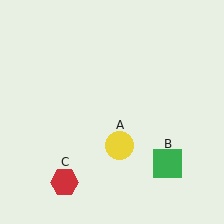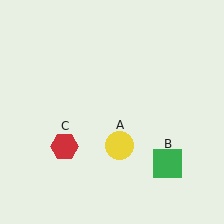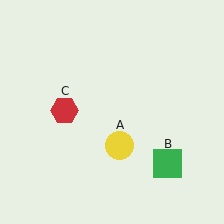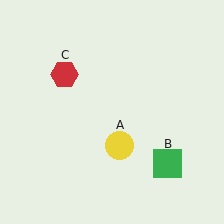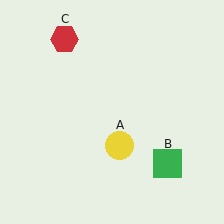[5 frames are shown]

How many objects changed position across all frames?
1 object changed position: red hexagon (object C).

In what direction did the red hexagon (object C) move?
The red hexagon (object C) moved up.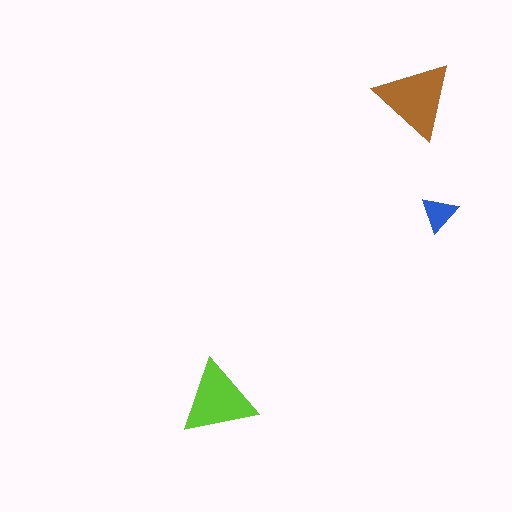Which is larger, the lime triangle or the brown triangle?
The brown one.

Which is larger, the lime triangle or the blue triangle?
The lime one.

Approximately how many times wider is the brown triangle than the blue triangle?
About 2 times wider.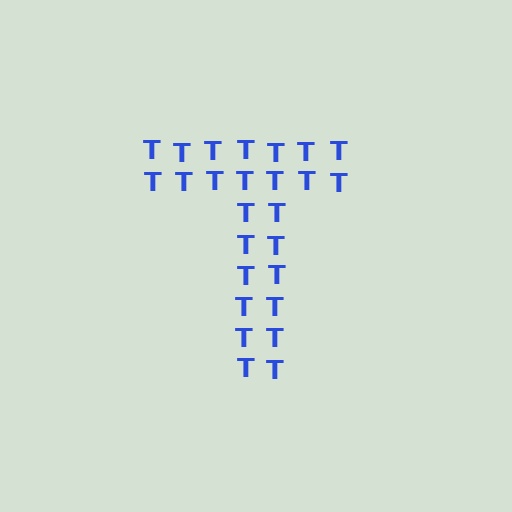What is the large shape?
The large shape is the letter T.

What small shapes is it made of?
It is made of small letter T's.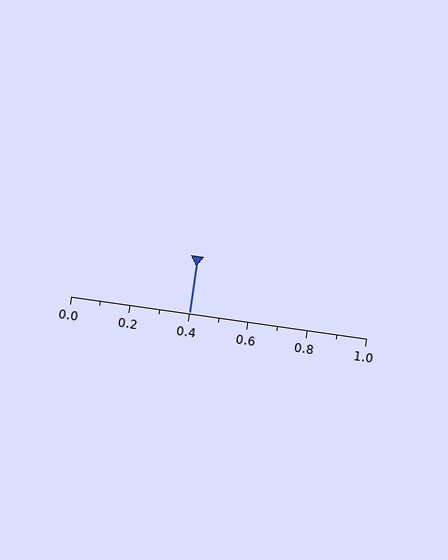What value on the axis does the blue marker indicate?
The marker indicates approximately 0.4.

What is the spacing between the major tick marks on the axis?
The major ticks are spaced 0.2 apart.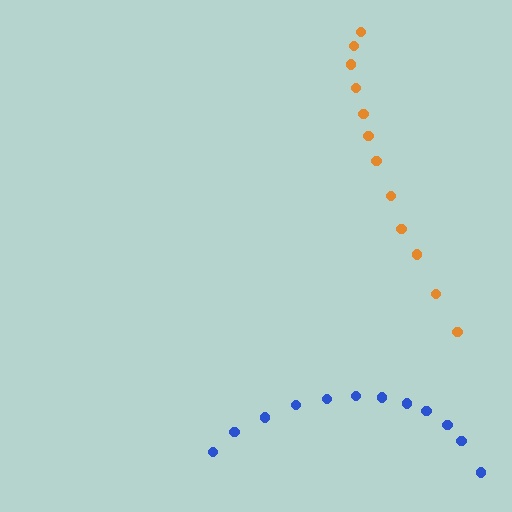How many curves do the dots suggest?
There are 2 distinct paths.